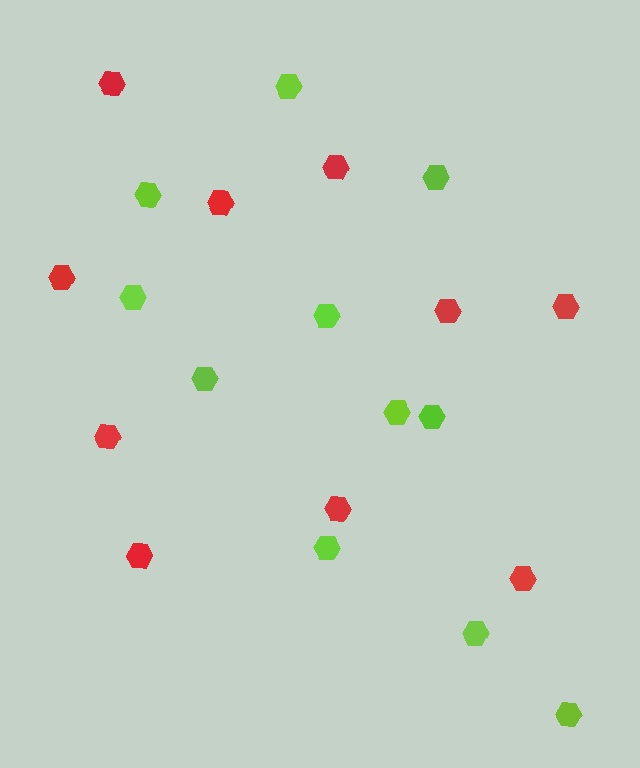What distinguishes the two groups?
There are 2 groups: one group of red hexagons (10) and one group of lime hexagons (11).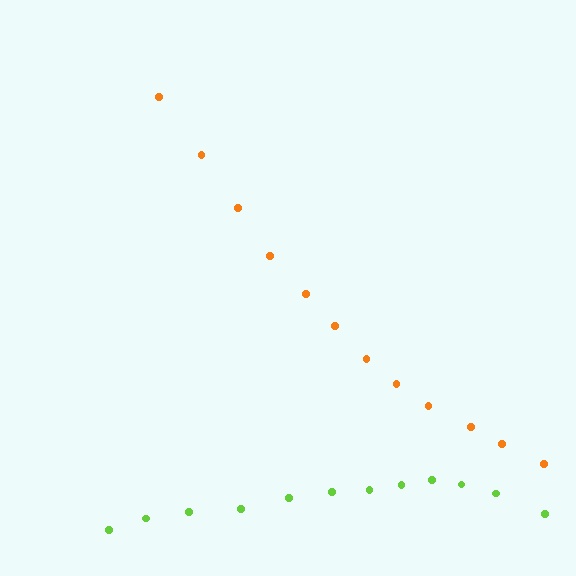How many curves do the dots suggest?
There are 2 distinct paths.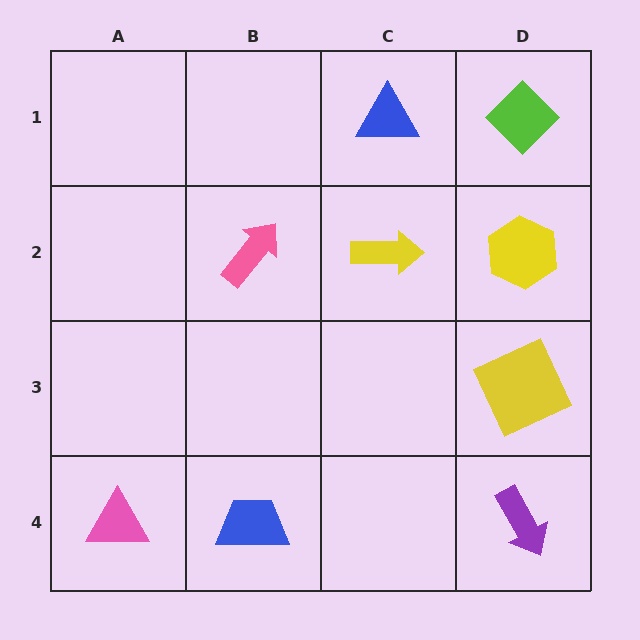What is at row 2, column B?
A pink arrow.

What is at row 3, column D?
A yellow square.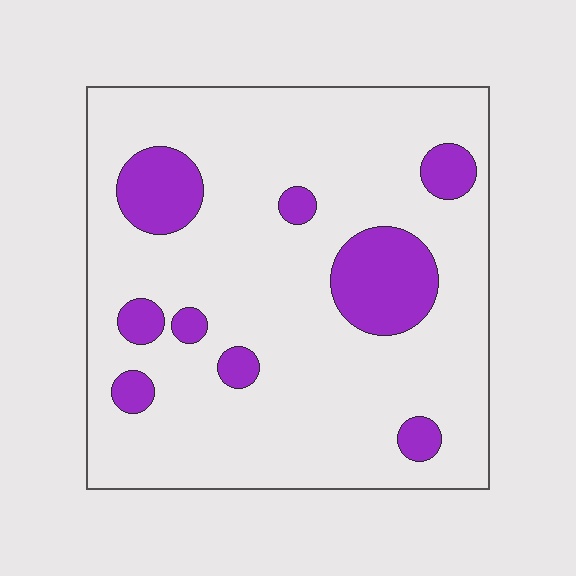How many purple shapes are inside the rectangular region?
9.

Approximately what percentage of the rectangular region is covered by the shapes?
Approximately 15%.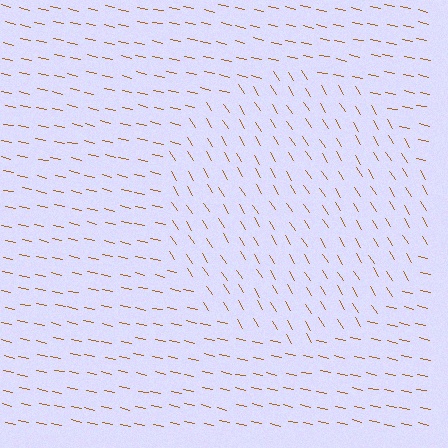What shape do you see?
I see a circle.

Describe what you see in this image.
The image is filled with small brown line segments. A circle region in the image has lines oriented differently from the surrounding lines, creating a visible texture boundary.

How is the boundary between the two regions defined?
The boundary is defined purely by a change in line orientation (approximately 45 degrees difference). All lines are the same color and thickness.